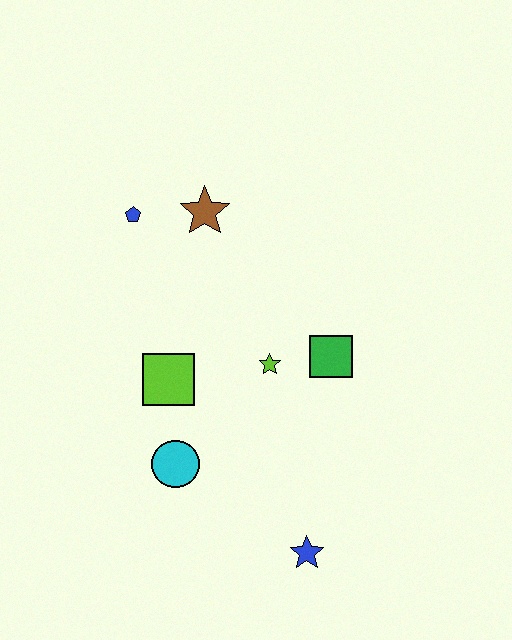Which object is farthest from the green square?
The blue pentagon is farthest from the green square.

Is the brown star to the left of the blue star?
Yes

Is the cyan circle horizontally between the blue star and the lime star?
No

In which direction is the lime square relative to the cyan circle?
The lime square is above the cyan circle.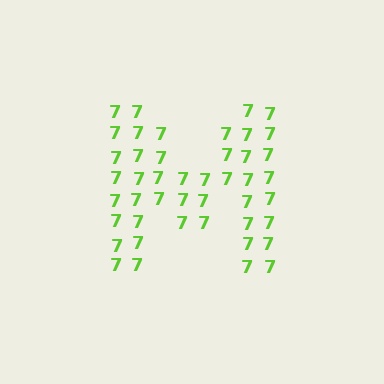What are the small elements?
The small elements are digit 7's.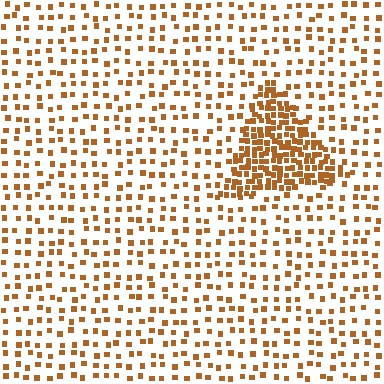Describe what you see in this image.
The image contains small brown elements arranged at two different densities. A triangle-shaped region is visible where the elements are more densely packed than the surrounding area.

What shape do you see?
I see a triangle.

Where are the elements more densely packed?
The elements are more densely packed inside the triangle boundary.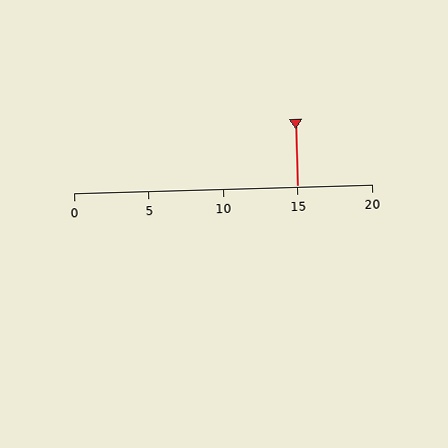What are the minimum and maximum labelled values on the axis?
The axis runs from 0 to 20.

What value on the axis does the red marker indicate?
The marker indicates approximately 15.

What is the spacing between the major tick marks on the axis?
The major ticks are spaced 5 apart.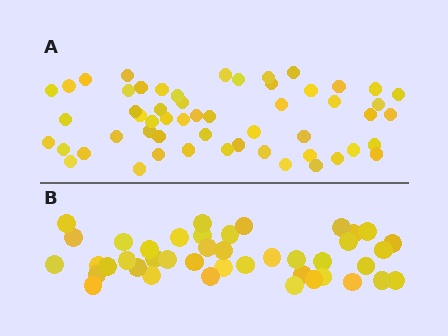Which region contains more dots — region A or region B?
Region A (the top region) has more dots.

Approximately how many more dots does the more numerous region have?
Region A has approximately 15 more dots than region B.